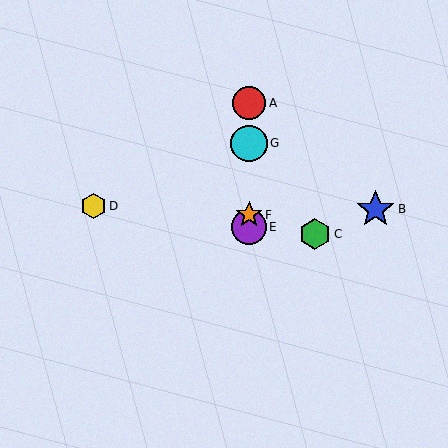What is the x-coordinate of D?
Object D is at x≈93.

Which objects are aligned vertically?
Objects A, E, F, G are aligned vertically.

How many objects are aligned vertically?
4 objects (A, E, F, G) are aligned vertically.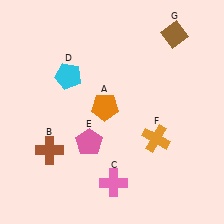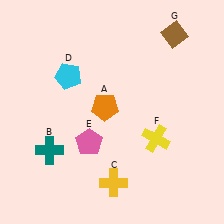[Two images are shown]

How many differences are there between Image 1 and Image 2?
There are 3 differences between the two images.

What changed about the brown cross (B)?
In Image 1, B is brown. In Image 2, it changed to teal.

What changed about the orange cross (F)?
In Image 1, F is orange. In Image 2, it changed to yellow.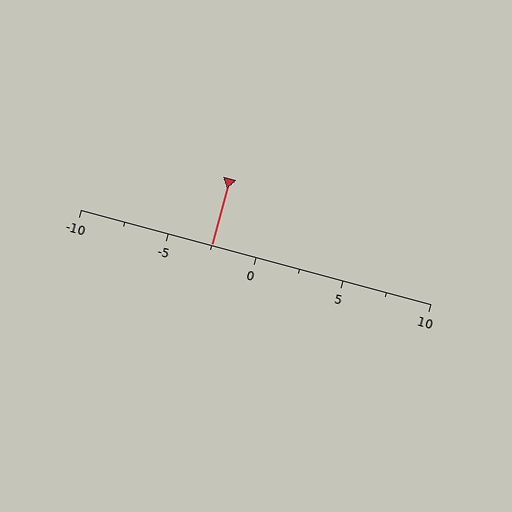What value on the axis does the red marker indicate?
The marker indicates approximately -2.5.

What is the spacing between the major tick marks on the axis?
The major ticks are spaced 5 apart.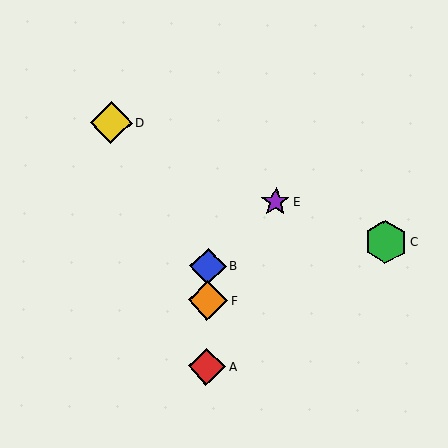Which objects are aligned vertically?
Objects A, B, F are aligned vertically.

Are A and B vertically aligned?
Yes, both are at x≈207.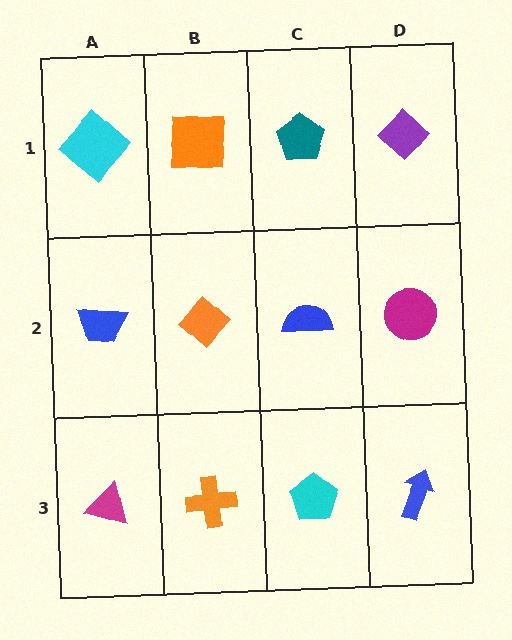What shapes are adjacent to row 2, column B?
An orange square (row 1, column B), an orange cross (row 3, column B), a blue trapezoid (row 2, column A), a blue semicircle (row 2, column C).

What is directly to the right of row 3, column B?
A cyan pentagon.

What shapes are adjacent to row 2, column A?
A cyan diamond (row 1, column A), a magenta triangle (row 3, column A), an orange diamond (row 2, column B).